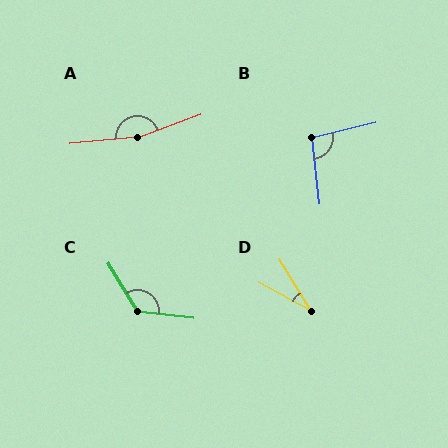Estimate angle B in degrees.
Approximately 98 degrees.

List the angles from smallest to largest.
D (30°), B (98°), C (128°), A (165°).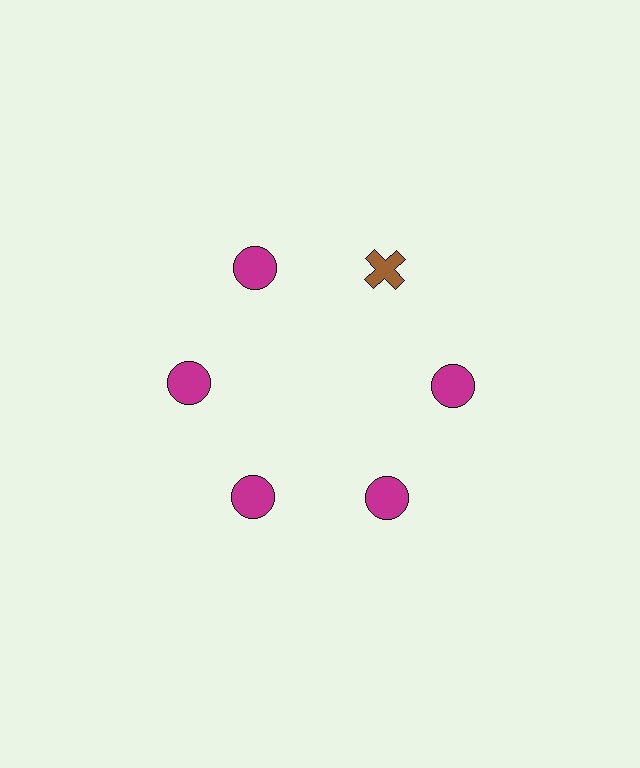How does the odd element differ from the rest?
It differs in both color (brown instead of magenta) and shape (cross instead of circle).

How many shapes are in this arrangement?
There are 6 shapes arranged in a ring pattern.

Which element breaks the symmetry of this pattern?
The brown cross at roughly the 1 o'clock position breaks the symmetry. All other shapes are magenta circles.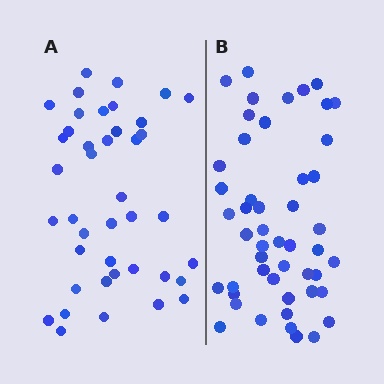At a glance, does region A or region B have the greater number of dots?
Region B (the right region) has more dots.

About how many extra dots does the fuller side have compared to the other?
Region B has roughly 8 or so more dots than region A.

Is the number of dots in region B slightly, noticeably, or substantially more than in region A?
Region B has only slightly more — the two regions are fairly close. The ratio is roughly 1.2 to 1.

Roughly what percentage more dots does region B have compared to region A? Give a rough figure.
About 20% more.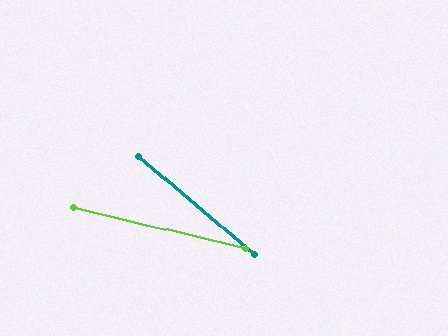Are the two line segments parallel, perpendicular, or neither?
Neither parallel nor perpendicular — they differ by about 27°.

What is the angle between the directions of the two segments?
Approximately 27 degrees.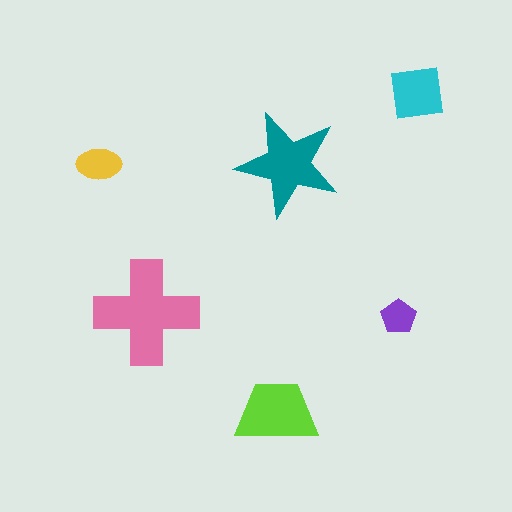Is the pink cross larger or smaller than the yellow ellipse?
Larger.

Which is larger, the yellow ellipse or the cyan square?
The cyan square.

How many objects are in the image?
There are 6 objects in the image.